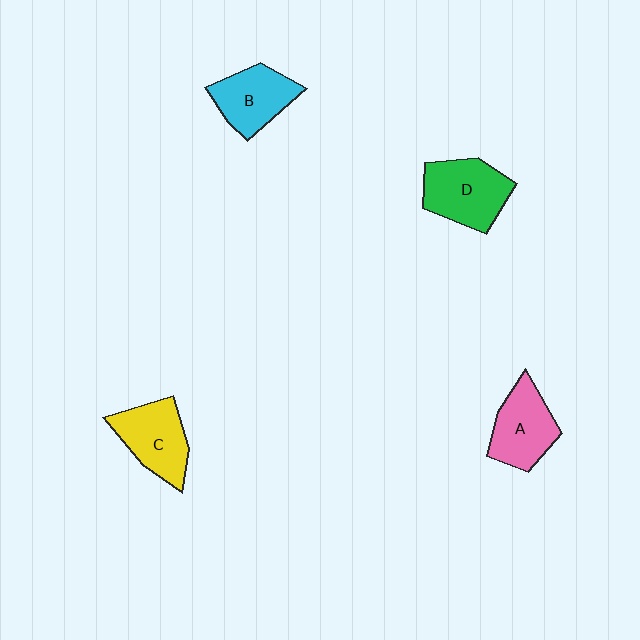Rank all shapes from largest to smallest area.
From largest to smallest: D (green), C (yellow), A (pink), B (cyan).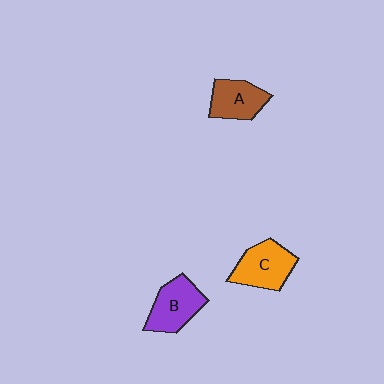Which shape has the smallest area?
Shape A (brown).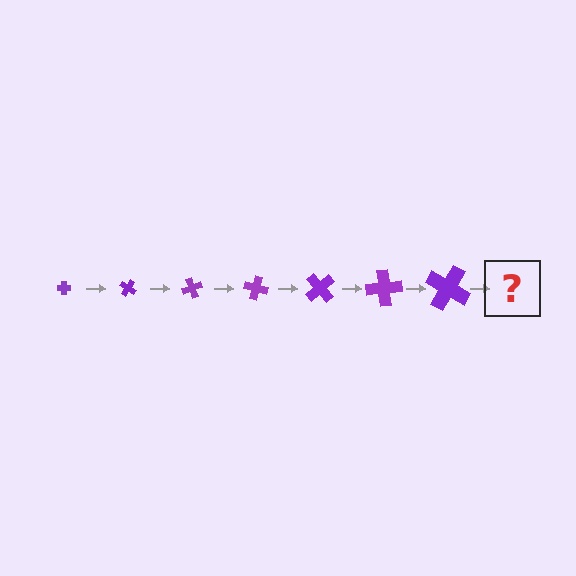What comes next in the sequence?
The next element should be a cross, larger than the previous one and rotated 245 degrees from the start.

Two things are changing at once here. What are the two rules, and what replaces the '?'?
The two rules are that the cross grows larger each step and it rotates 35 degrees each step. The '?' should be a cross, larger than the previous one and rotated 245 degrees from the start.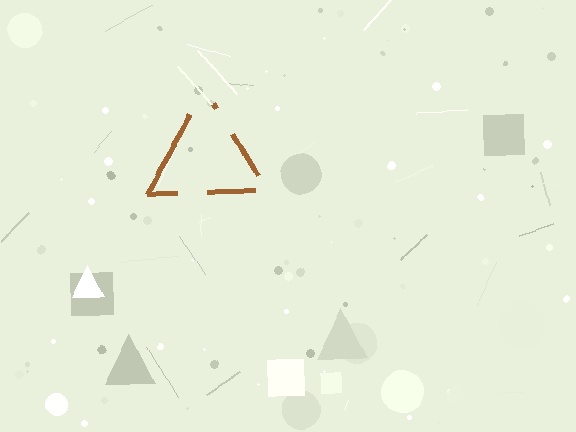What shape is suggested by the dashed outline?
The dashed outline suggests a triangle.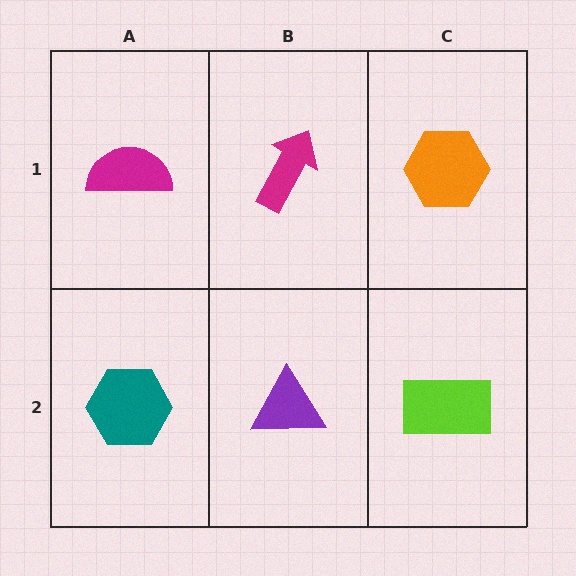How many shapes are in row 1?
3 shapes.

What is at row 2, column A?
A teal hexagon.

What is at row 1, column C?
An orange hexagon.